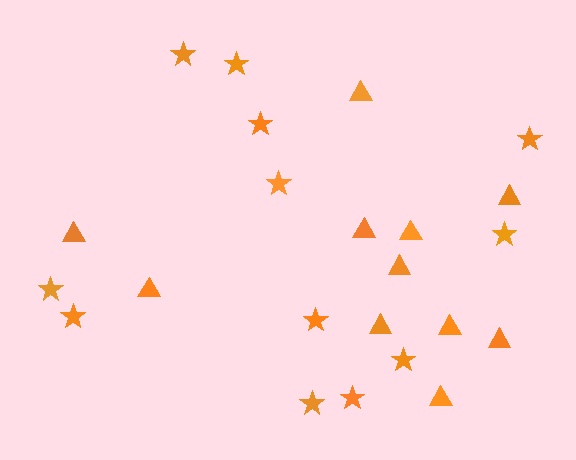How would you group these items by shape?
There are 2 groups: one group of stars (12) and one group of triangles (11).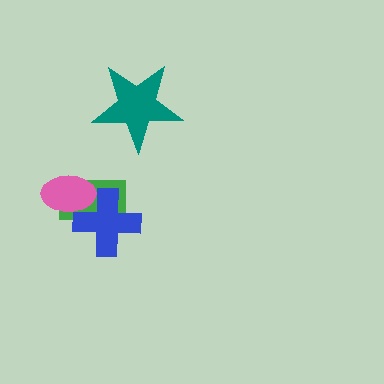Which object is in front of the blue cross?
The pink ellipse is in front of the blue cross.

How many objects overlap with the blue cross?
2 objects overlap with the blue cross.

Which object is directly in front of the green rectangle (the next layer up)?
The blue cross is directly in front of the green rectangle.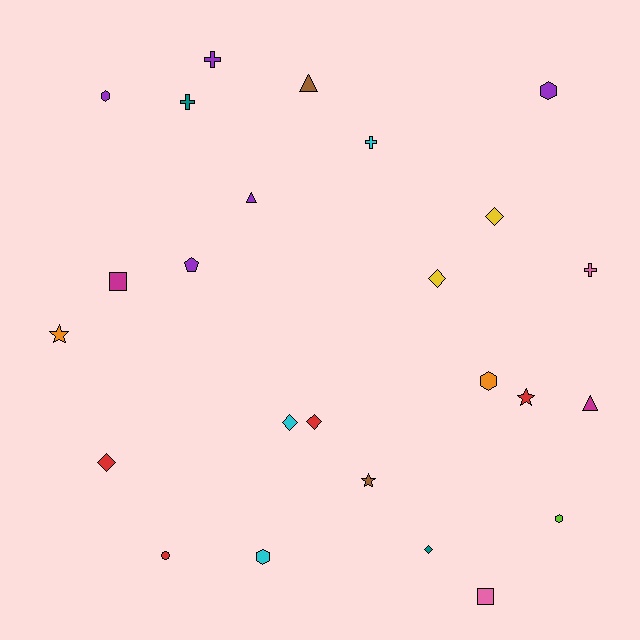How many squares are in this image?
There are 2 squares.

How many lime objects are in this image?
There is 1 lime object.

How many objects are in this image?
There are 25 objects.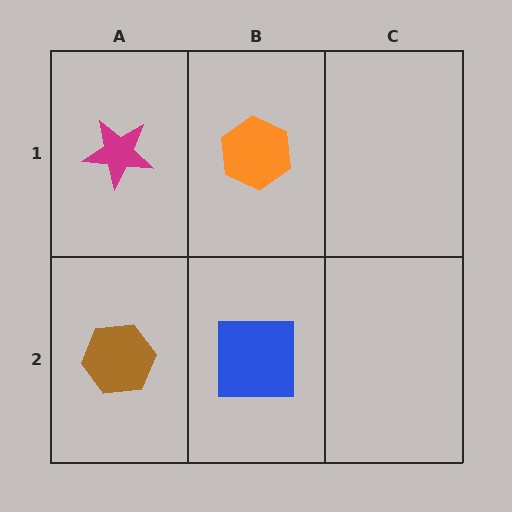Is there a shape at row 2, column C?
No, that cell is empty.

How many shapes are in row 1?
2 shapes.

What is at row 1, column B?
An orange hexagon.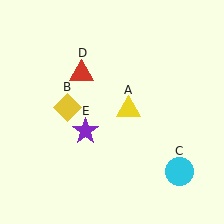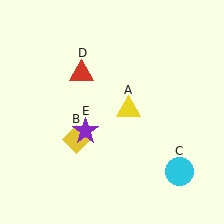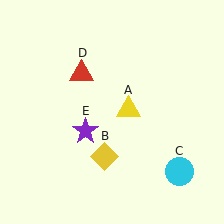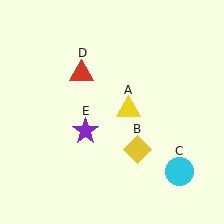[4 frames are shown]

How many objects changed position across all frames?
1 object changed position: yellow diamond (object B).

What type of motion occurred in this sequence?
The yellow diamond (object B) rotated counterclockwise around the center of the scene.